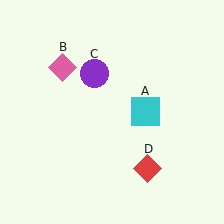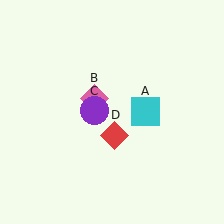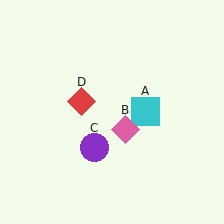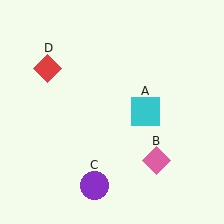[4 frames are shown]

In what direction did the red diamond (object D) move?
The red diamond (object D) moved up and to the left.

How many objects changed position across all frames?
3 objects changed position: pink diamond (object B), purple circle (object C), red diamond (object D).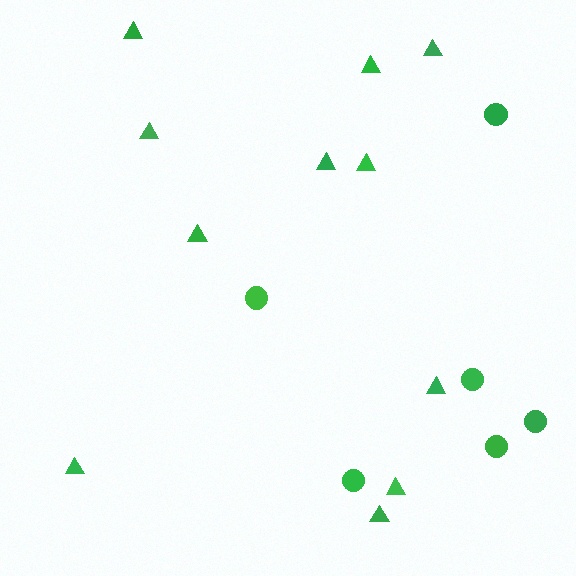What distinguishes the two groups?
There are 2 groups: one group of triangles (11) and one group of circles (6).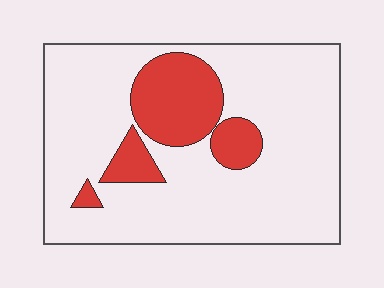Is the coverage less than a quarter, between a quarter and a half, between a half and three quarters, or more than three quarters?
Less than a quarter.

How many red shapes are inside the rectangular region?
4.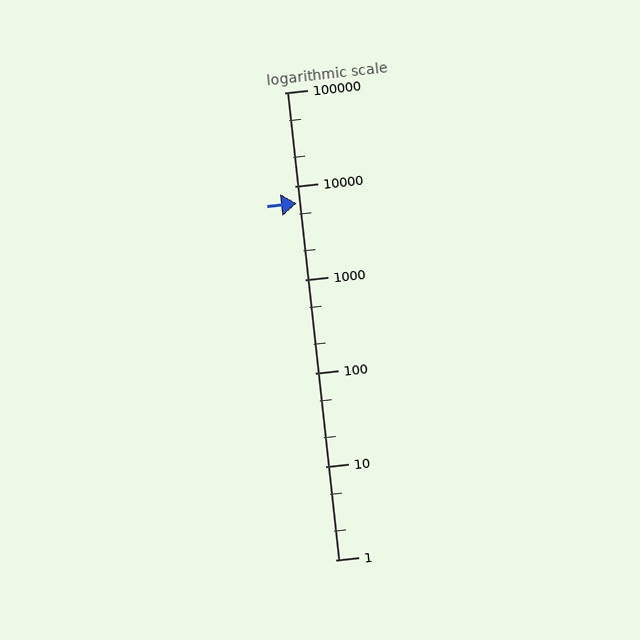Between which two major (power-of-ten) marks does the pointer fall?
The pointer is between 1000 and 10000.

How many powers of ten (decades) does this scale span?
The scale spans 5 decades, from 1 to 100000.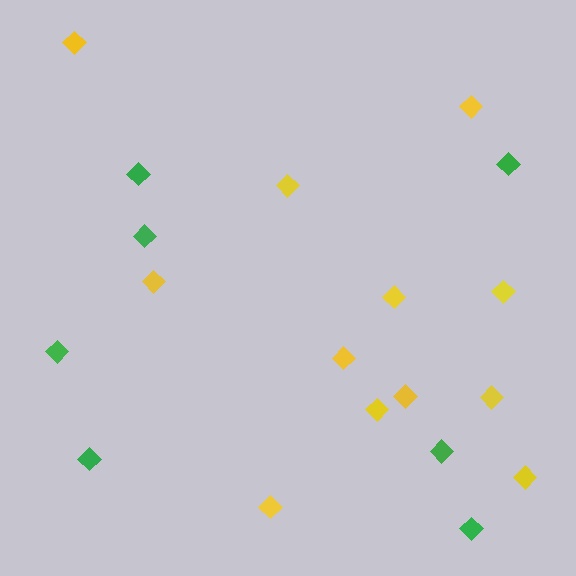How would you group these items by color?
There are 2 groups: one group of yellow diamonds (12) and one group of green diamonds (7).